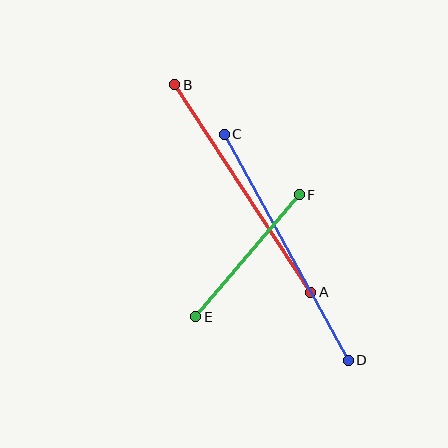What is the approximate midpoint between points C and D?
The midpoint is at approximately (286, 247) pixels.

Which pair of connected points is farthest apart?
Points C and D are farthest apart.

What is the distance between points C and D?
The distance is approximately 258 pixels.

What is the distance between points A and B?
The distance is approximately 248 pixels.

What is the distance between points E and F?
The distance is approximately 160 pixels.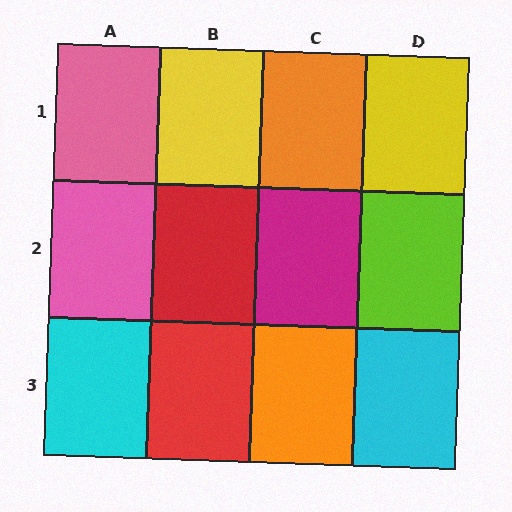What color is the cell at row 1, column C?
Orange.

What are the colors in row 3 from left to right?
Cyan, red, orange, cyan.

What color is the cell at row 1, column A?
Pink.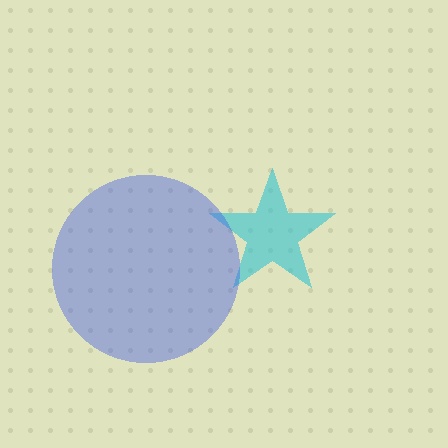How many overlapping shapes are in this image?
There are 2 overlapping shapes in the image.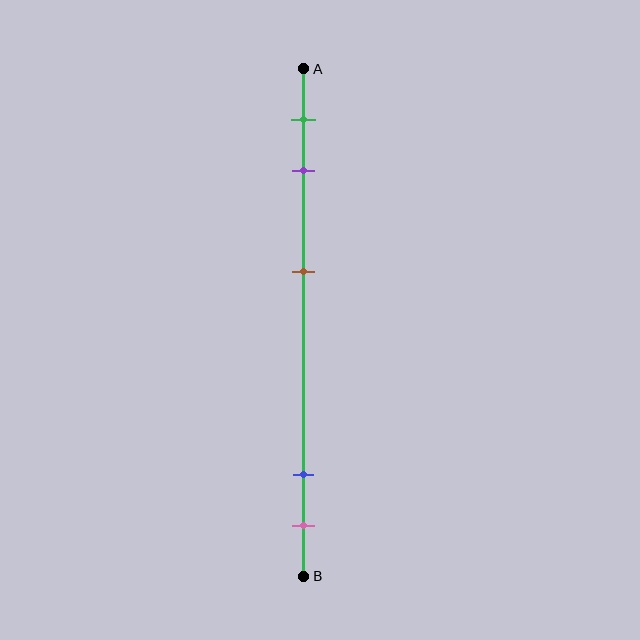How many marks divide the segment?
There are 5 marks dividing the segment.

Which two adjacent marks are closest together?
The blue and pink marks are the closest adjacent pair.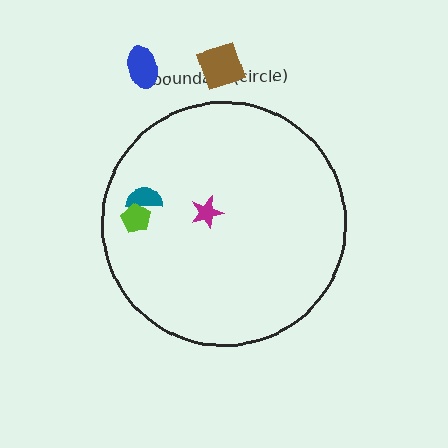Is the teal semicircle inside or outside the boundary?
Inside.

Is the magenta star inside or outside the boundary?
Inside.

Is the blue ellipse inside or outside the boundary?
Outside.